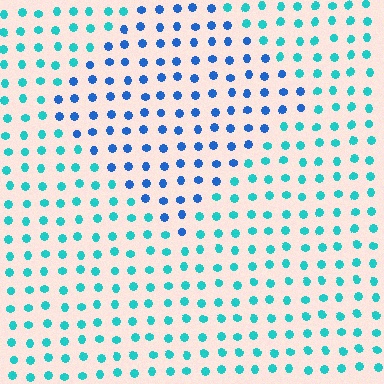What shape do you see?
I see a diamond.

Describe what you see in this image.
The image is filled with small cyan elements in a uniform arrangement. A diamond-shaped region is visible where the elements are tinted to a slightly different hue, forming a subtle color boundary.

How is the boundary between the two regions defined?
The boundary is defined purely by a slight shift in hue (about 38 degrees). Spacing, size, and orientation are identical on both sides.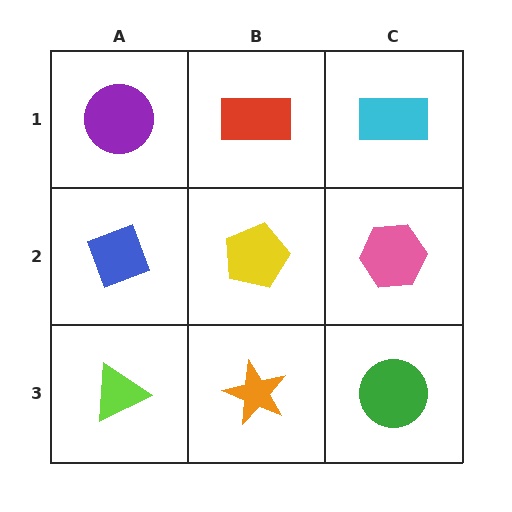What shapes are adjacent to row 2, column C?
A cyan rectangle (row 1, column C), a green circle (row 3, column C), a yellow pentagon (row 2, column B).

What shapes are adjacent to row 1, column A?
A blue diamond (row 2, column A), a red rectangle (row 1, column B).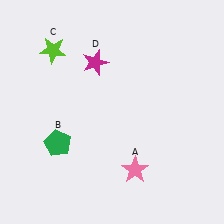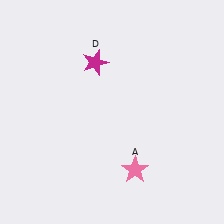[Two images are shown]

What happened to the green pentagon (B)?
The green pentagon (B) was removed in Image 2. It was in the bottom-left area of Image 1.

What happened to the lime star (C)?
The lime star (C) was removed in Image 2. It was in the top-left area of Image 1.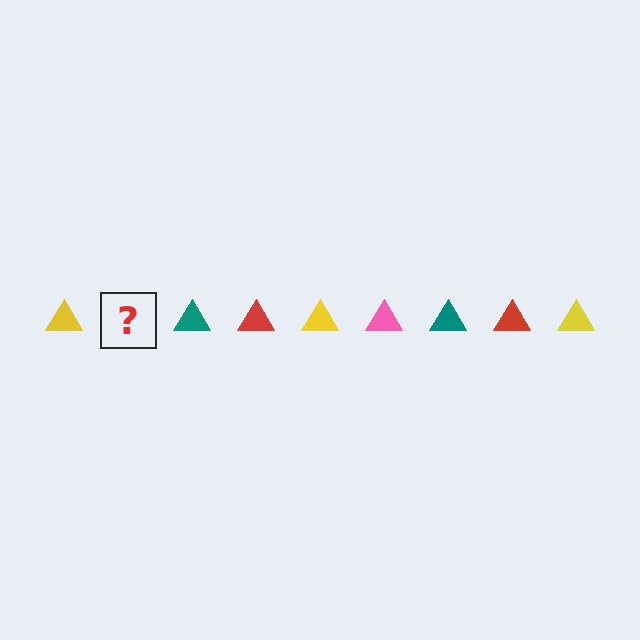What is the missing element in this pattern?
The missing element is a pink triangle.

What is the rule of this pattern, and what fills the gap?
The rule is that the pattern cycles through yellow, pink, teal, red triangles. The gap should be filled with a pink triangle.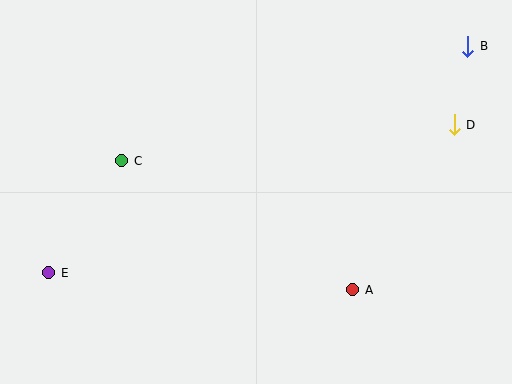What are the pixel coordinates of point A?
Point A is at (353, 290).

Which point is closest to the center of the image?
Point A at (353, 290) is closest to the center.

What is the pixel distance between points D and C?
The distance between D and C is 335 pixels.